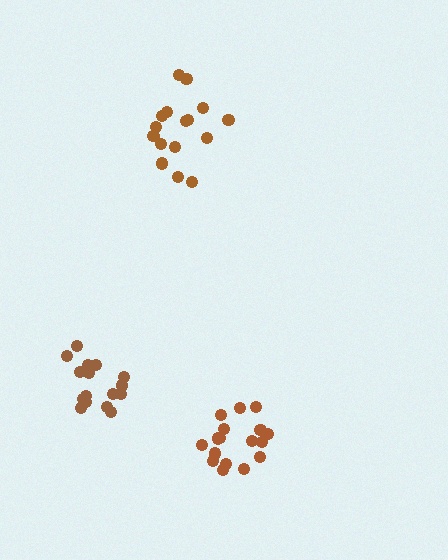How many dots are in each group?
Group 1: 16 dots, Group 2: 16 dots, Group 3: 17 dots (49 total).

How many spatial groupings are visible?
There are 3 spatial groupings.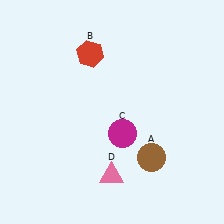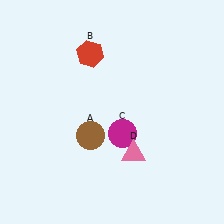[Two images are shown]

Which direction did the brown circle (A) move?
The brown circle (A) moved left.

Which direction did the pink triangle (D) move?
The pink triangle (D) moved right.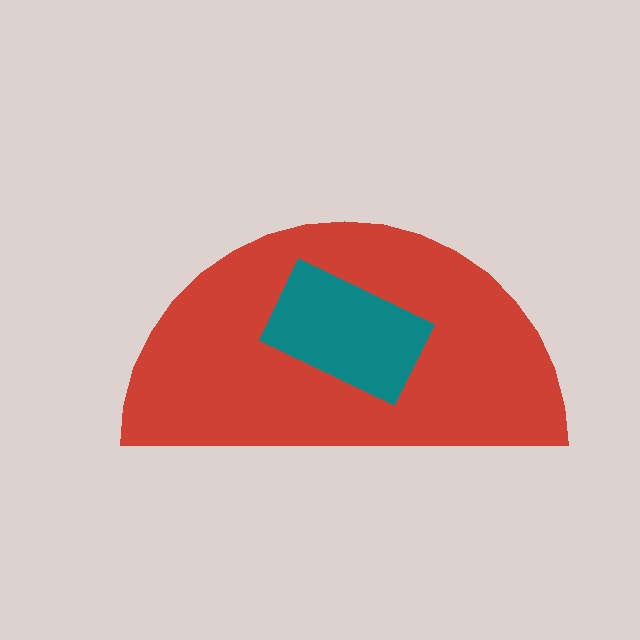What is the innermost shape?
The teal rectangle.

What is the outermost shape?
The red semicircle.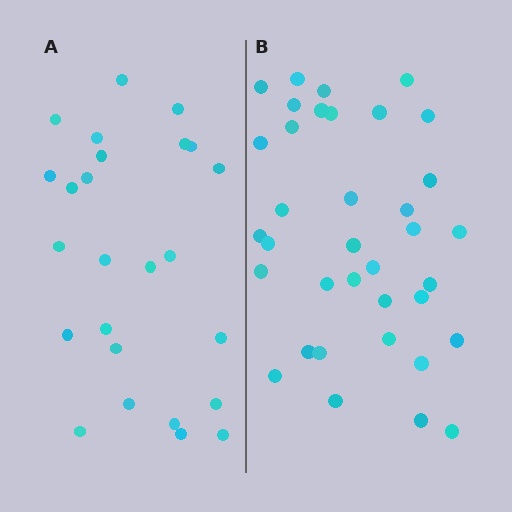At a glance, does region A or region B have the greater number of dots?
Region B (the right region) has more dots.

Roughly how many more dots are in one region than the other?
Region B has roughly 12 or so more dots than region A.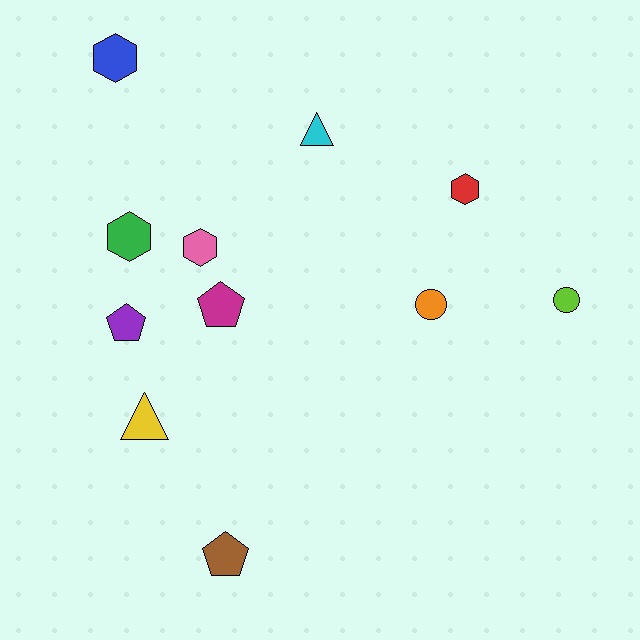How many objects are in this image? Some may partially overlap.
There are 11 objects.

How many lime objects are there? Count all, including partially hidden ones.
There is 1 lime object.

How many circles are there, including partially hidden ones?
There are 2 circles.